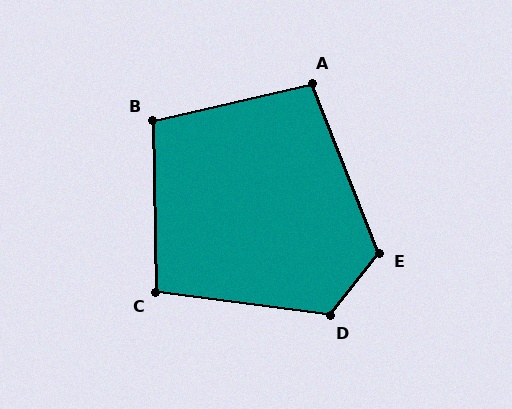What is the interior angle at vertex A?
Approximately 99 degrees (obtuse).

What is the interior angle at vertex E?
Approximately 119 degrees (obtuse).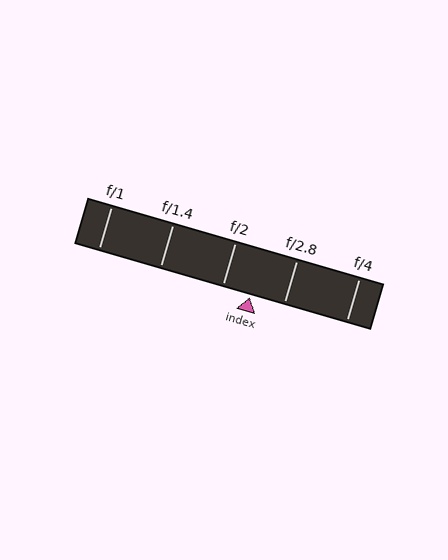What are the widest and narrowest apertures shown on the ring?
The widest aperture shown is f/1 and the narrowest is f/4.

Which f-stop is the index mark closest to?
The index mark is closest to f/2.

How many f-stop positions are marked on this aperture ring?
There are 5 f-stop positions marked.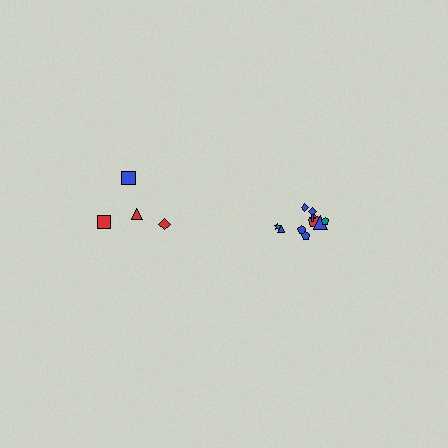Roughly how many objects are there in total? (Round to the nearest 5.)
Roughly 15 objects in total.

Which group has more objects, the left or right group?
The right group.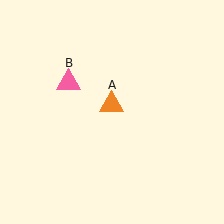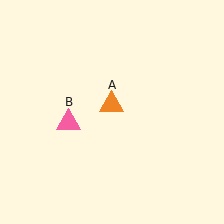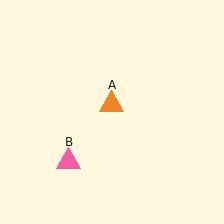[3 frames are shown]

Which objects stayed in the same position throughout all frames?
Orange triangle (object A) remained stationary.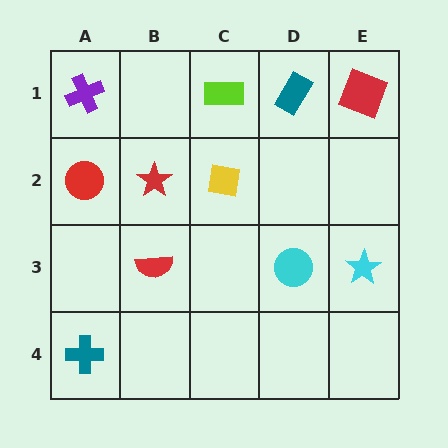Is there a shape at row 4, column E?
No, that cell is empty.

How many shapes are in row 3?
3 shapes.